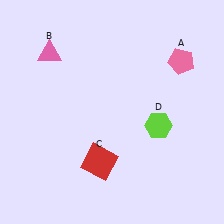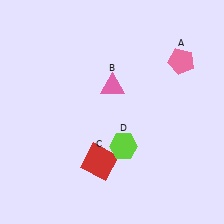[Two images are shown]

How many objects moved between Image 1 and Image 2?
2 objects moved between the two images.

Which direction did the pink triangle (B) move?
The pink triangle (B) moved right.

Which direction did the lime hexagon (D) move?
The lime hexagon (D) moved left.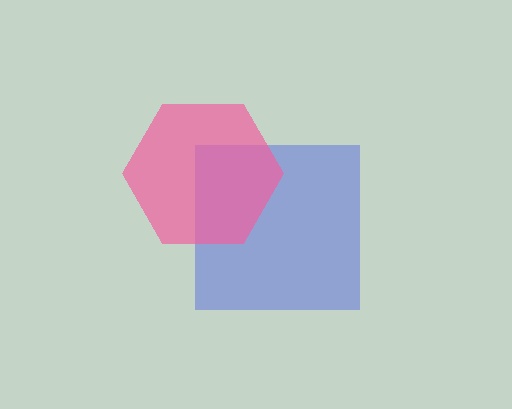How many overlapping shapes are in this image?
There are 2 overlapping shapes in the image.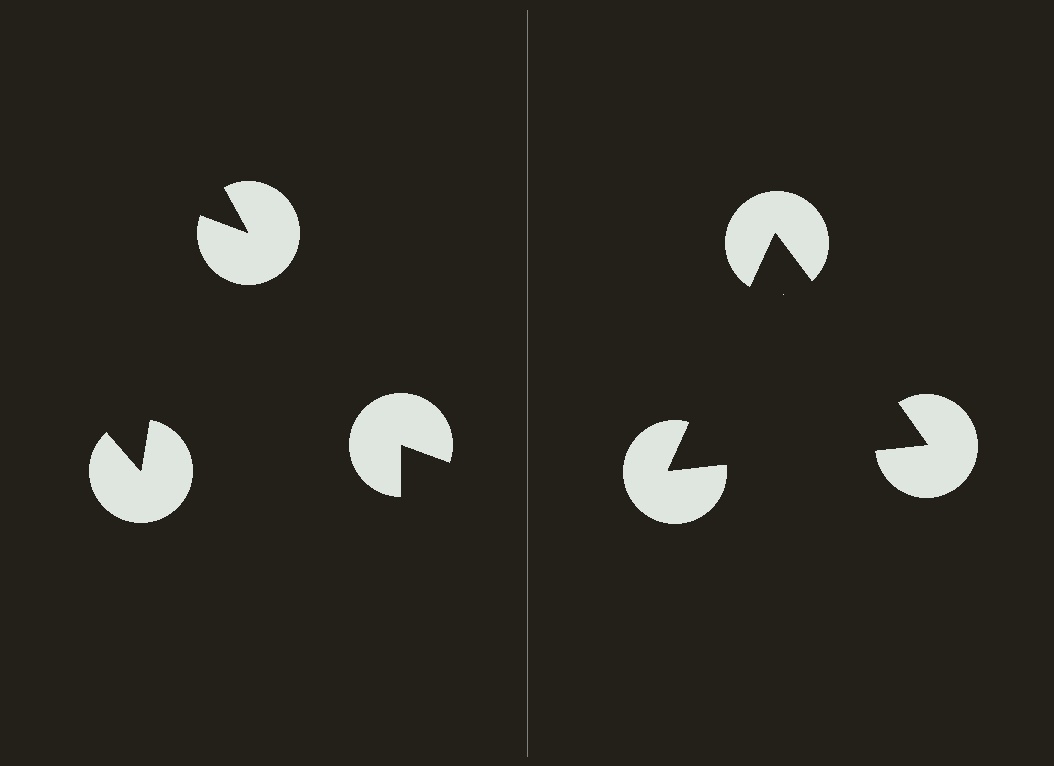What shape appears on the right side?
An illusory triangle.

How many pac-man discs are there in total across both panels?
6 — 3 on each side.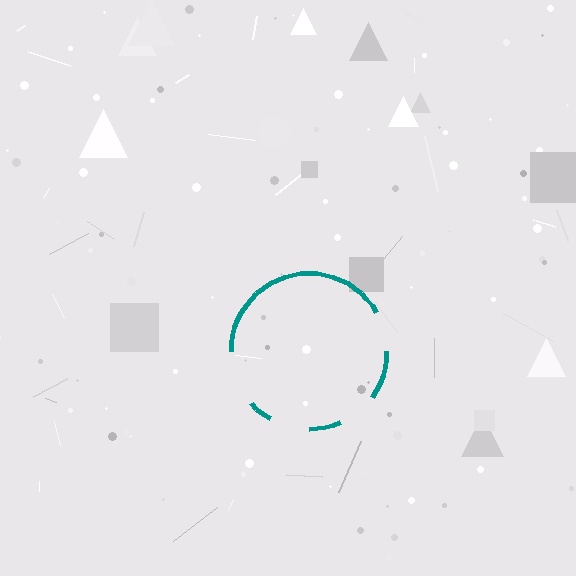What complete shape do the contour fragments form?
The contour fragments form a circle.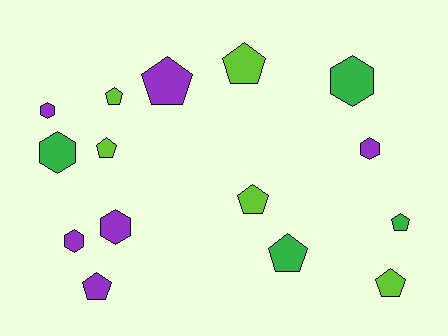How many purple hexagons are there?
There are 4 purple hexagons.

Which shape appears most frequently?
Pentagon, with 9 objects.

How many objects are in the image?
There are 15 objects.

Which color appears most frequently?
Purple, with 6 objects.